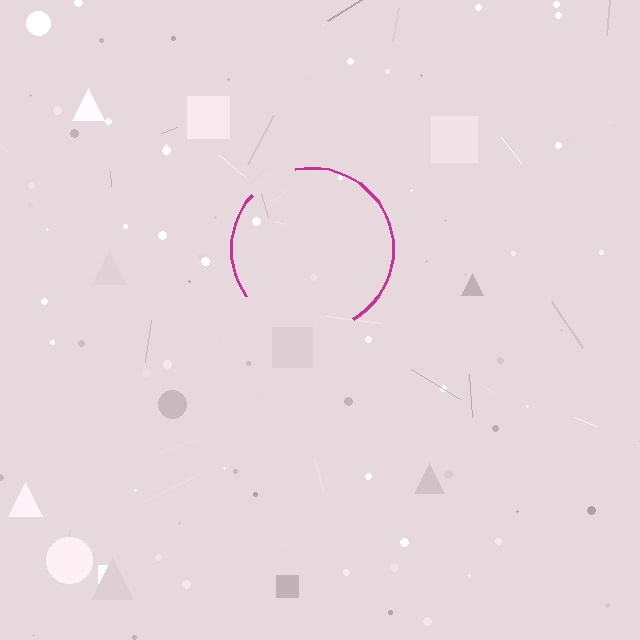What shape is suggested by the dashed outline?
The dashed outline suggests a circle.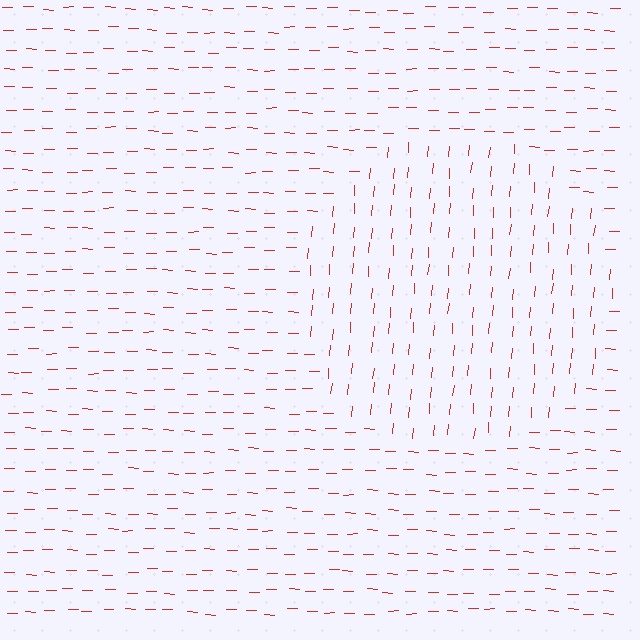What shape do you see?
I see a circle.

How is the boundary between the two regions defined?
The boundary is defined purely by a change in line orientation (approximately 86 degrees difference). All lines are the same color and thickness.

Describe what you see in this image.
The image is filled with small red line segments. A circle region in the image has lines oriented differently from the surrounding lines, creating a visible texture boundary.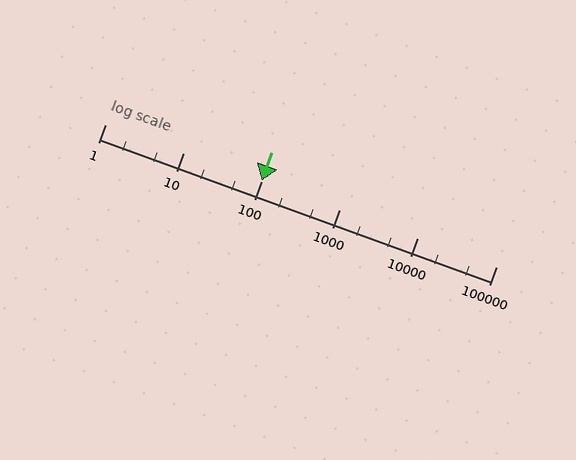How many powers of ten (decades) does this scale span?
The scale spans 5 decades, from 1 to 100000.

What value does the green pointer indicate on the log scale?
The pointer indicates approximately 100.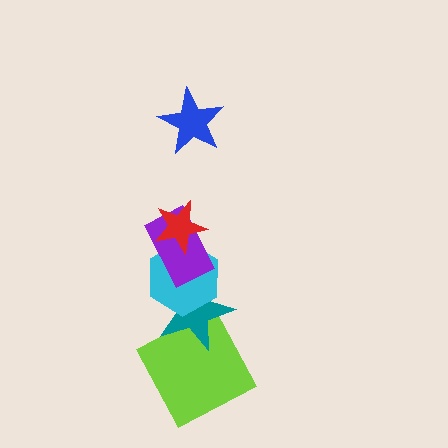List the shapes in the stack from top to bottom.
From top to bottom: the blue star, the red star, the purple rectangle, the cyan hexagon, the teal star, the lime square.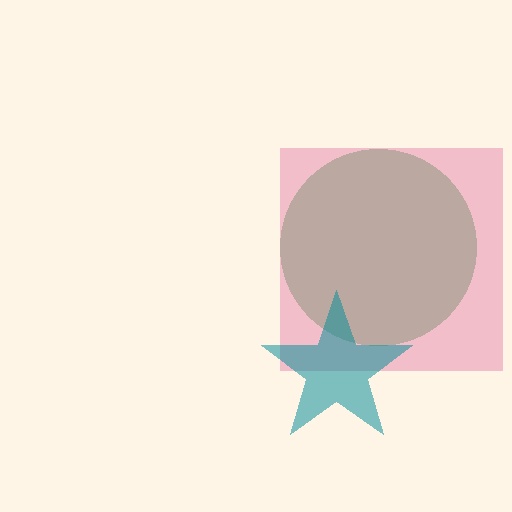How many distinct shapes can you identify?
There are 3 distinct shapes: a green circle, a pink square, a teal star.